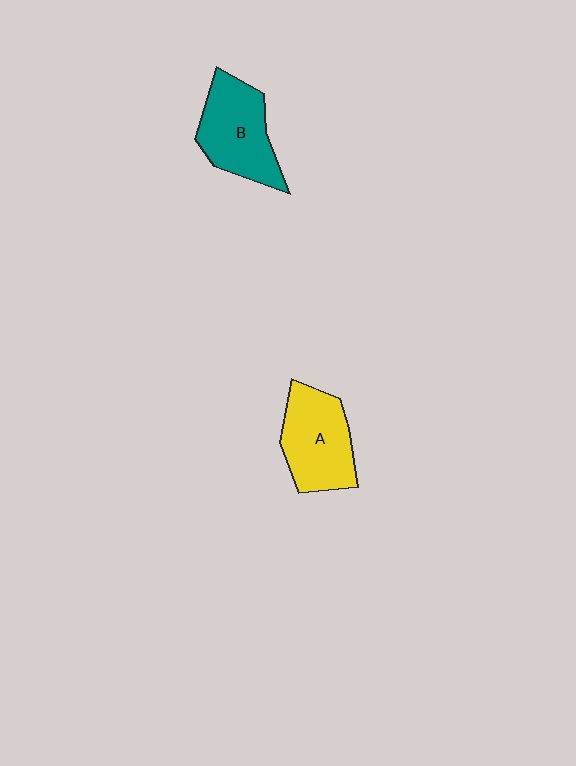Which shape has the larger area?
Shape B (teal).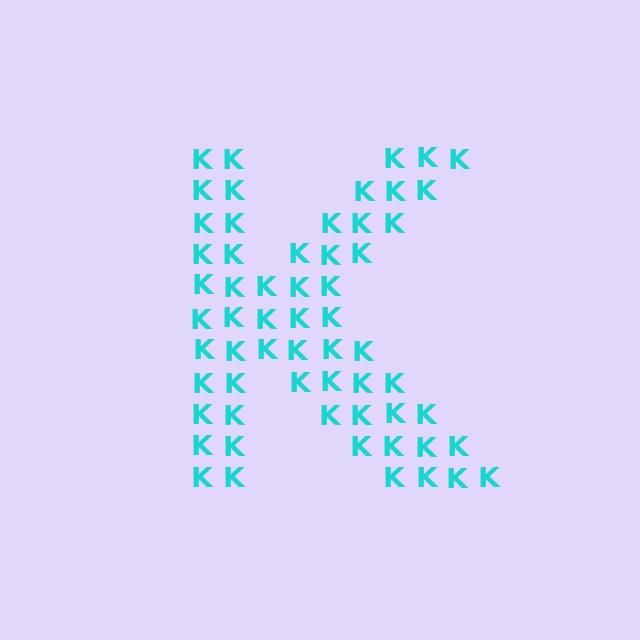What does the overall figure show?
The overall figure shows the letter K.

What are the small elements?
The small elements are letter K's.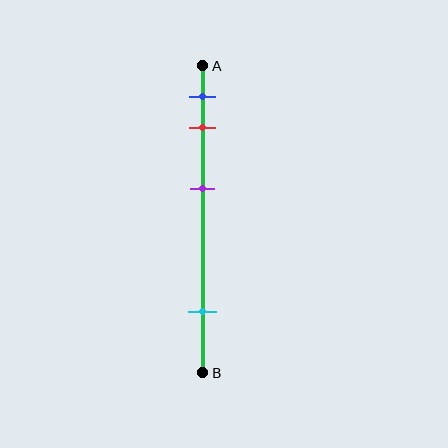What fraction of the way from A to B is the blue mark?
The blue mark is approximately 10% (0.1) of the way from A to B.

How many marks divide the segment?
There are 4 marks dividing the segment.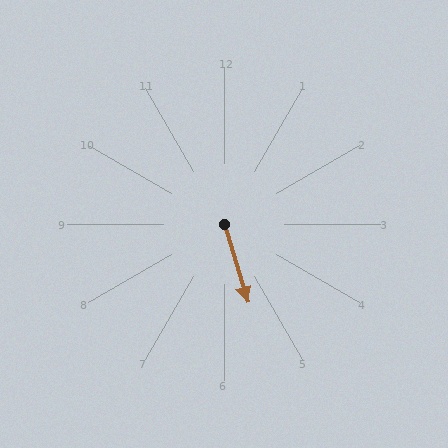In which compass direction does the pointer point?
South.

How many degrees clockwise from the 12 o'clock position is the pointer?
Approximately 163 degrees.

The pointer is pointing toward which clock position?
Roughly 5 o'clock.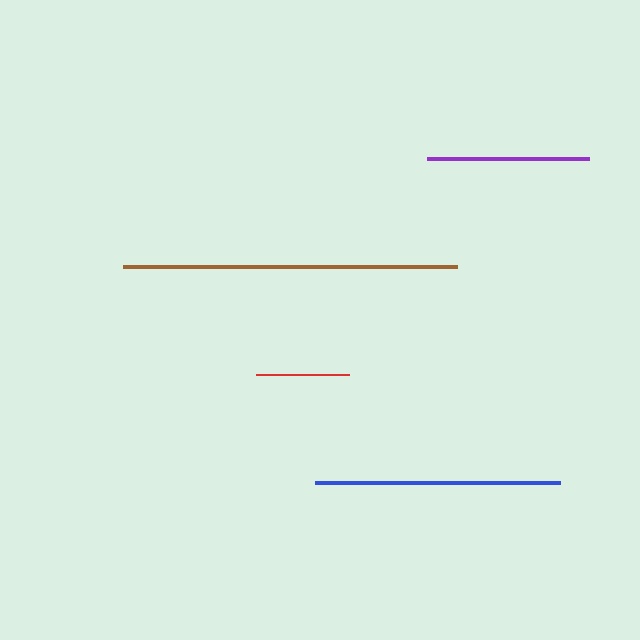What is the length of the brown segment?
The brown segment is approximately 334 pixels long.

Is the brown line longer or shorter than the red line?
The brown line is longer than the red line.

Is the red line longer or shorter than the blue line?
The blue line is longer than the red line.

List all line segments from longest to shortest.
From longest to shortest: brown, blue, purple, red.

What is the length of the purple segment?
The purple segment is approximately 162 pixels long.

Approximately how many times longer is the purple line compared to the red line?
The purple line is approximately 1.7 times the length of the red line.